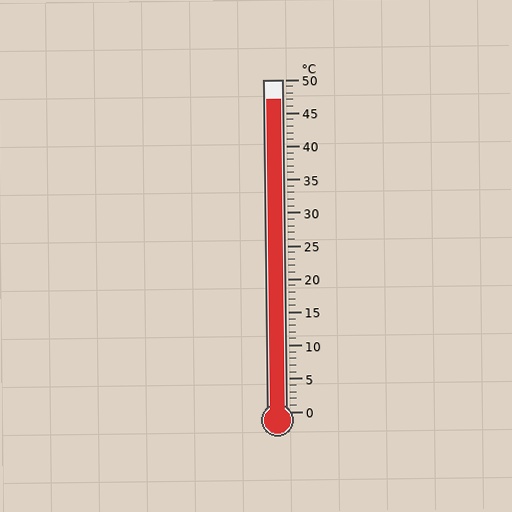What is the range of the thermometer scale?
The thermometer scale ranges from 0°C to 50°C.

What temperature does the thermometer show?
The thermometer shows approximately 47°C.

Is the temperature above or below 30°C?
The temperature is above 30°C.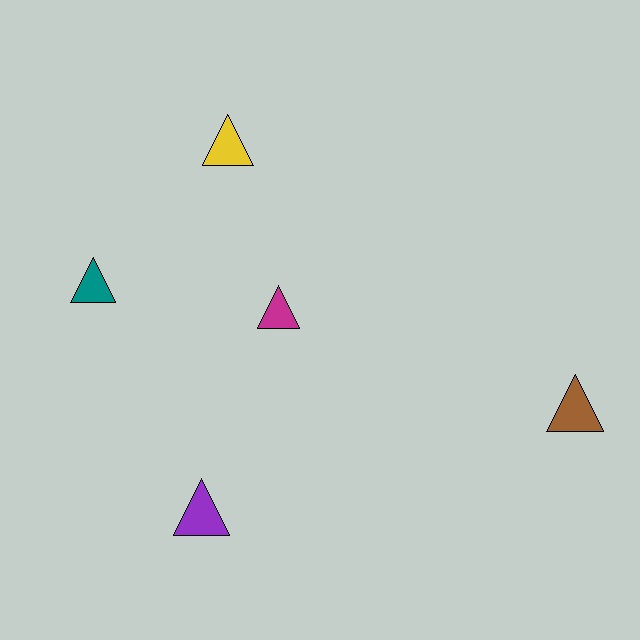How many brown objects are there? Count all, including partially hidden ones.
There is 1 brown object.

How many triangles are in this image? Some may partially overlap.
There are 5 triangles.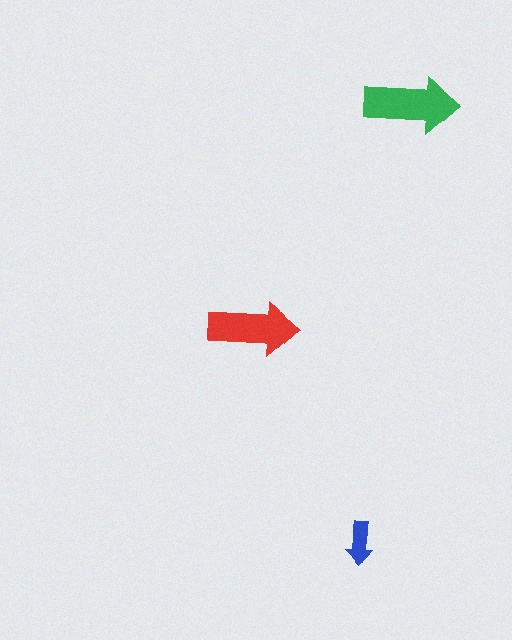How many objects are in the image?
There are 3 objects in the image.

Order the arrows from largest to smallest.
the green one, the red one, the blue one.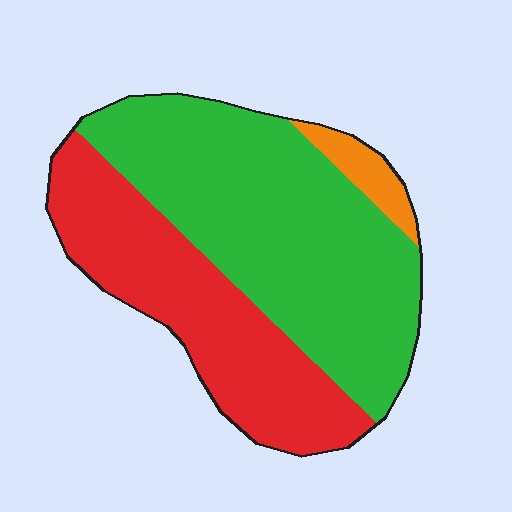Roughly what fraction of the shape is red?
Red covers 38% of the shape.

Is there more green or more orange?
Green.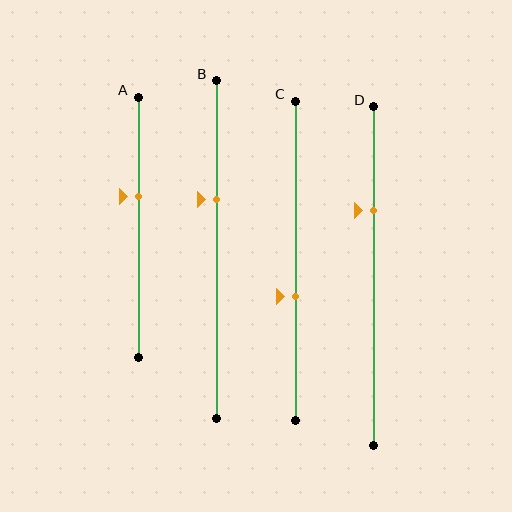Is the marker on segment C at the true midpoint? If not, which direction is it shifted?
No, the marker on segment C is shifted downward by about 11% of the segment length.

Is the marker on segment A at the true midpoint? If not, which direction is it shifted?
No, the marker on segment A is shifted upward by about 12% of the segment length.